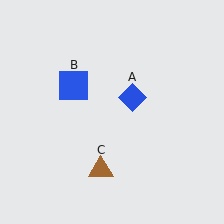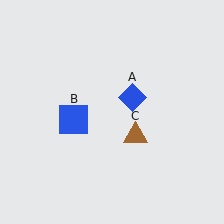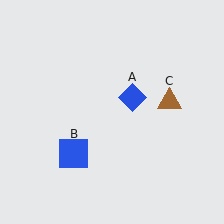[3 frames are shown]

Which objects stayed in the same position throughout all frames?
Blue diamond (object A) remained stationary.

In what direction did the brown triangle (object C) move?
The brown triangle (object C) moved up and to the right.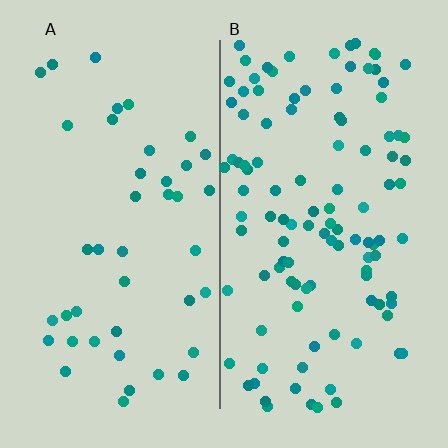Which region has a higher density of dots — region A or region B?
B (the right).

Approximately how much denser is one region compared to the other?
Approximately 2.6× — region B over region A.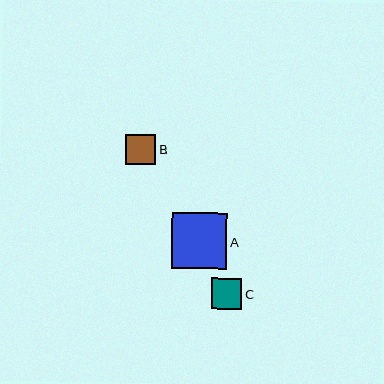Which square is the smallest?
Square B is the smallest with a size of approximately 30 pixels.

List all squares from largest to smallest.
From largest to smallest: A, C, B.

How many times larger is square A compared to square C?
Square A is approximately 1.8 times the size of square C.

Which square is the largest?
Square A is the largest with a size of approximately 55 pixels.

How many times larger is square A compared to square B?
Square A is approximately 1.8 times the size of square B.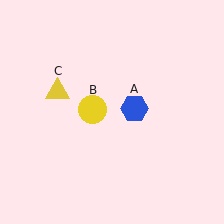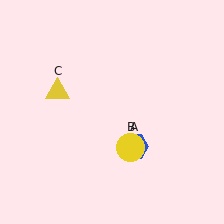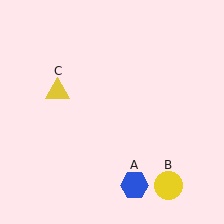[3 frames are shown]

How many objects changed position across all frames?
2 objects changed position: blue hexagon (object A), yellow circle (object B).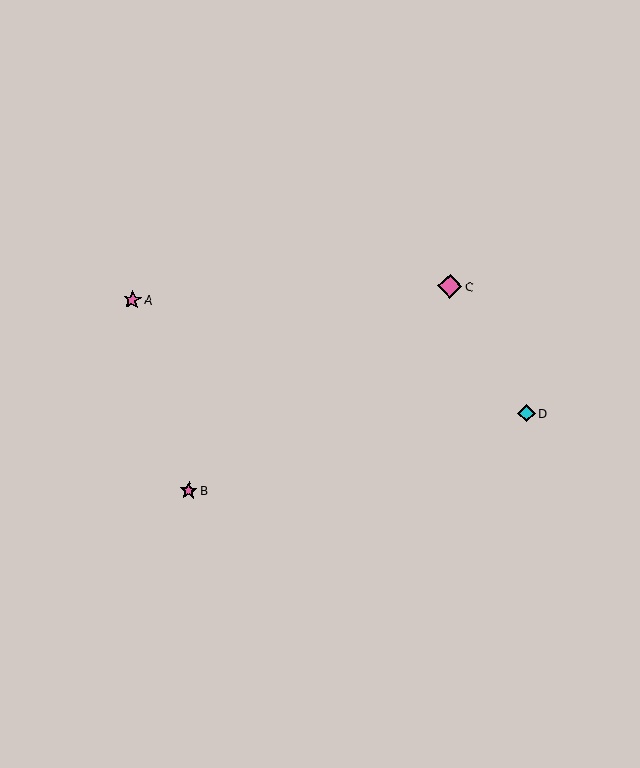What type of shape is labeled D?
Shape D is a cyan diamond.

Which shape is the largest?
The pink diamond (labeled C) is the largest.